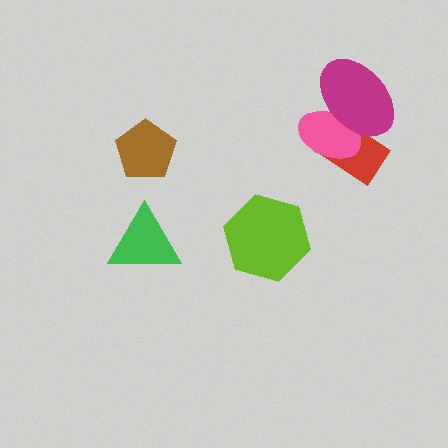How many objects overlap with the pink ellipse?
2 objects overlap with the pink ellipse.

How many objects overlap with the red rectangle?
2 objects overlap with the red rectangle.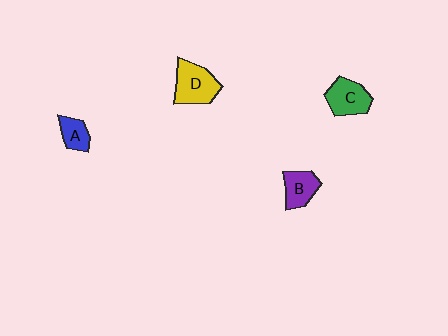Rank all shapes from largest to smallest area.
From largest to smallest: D (yellow), C (green), B (purple), A (blue).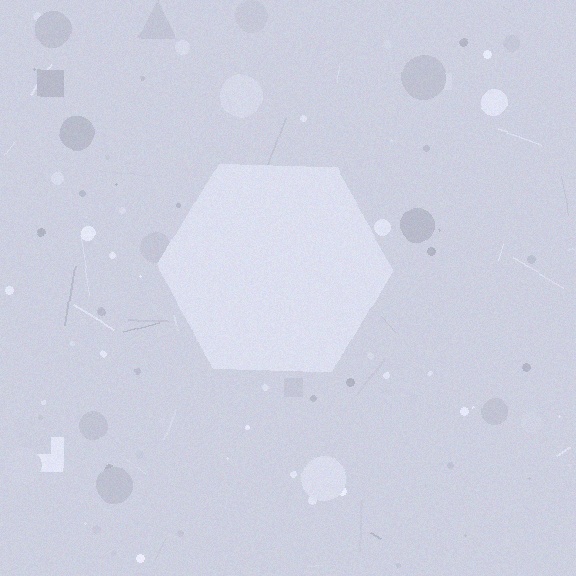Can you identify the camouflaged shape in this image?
The camouflaged shape is a hexagon.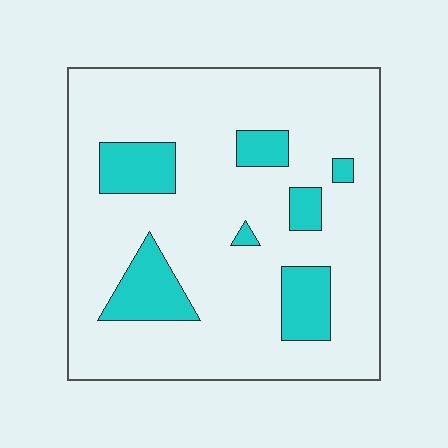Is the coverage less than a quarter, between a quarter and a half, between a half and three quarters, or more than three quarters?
Less than a quarter.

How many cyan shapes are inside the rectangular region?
7.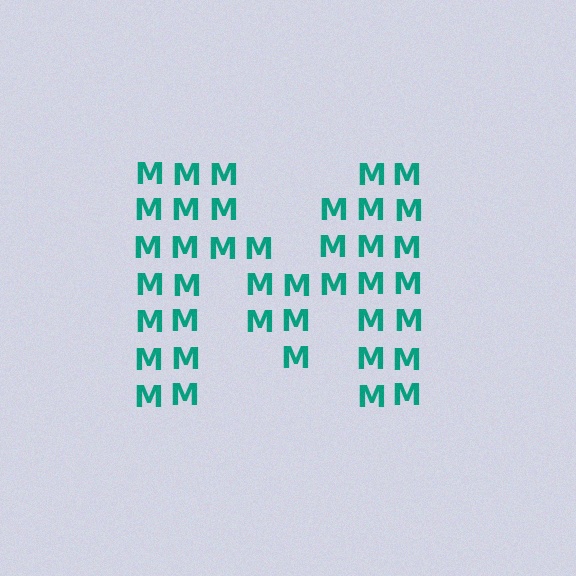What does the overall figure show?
The overall figure shows the letter M.